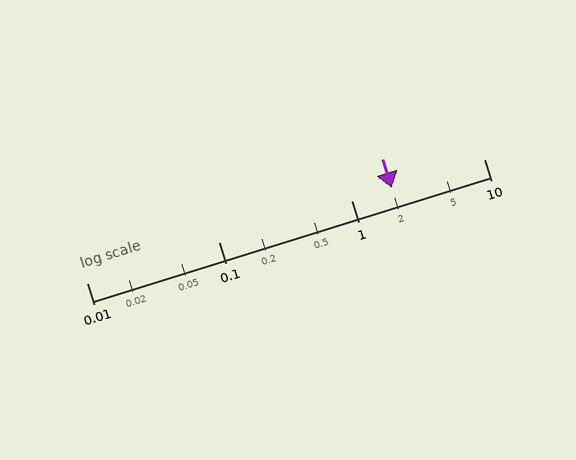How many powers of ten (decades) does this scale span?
The scale spans 3 decades, from 0.01 to 10.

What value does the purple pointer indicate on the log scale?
The pointer indicates approximately 2.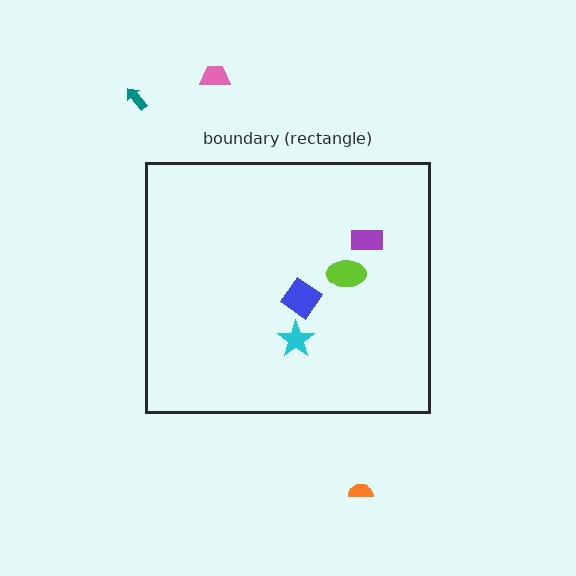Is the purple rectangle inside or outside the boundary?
Inside.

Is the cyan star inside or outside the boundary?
Inside.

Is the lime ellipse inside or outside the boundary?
Inside.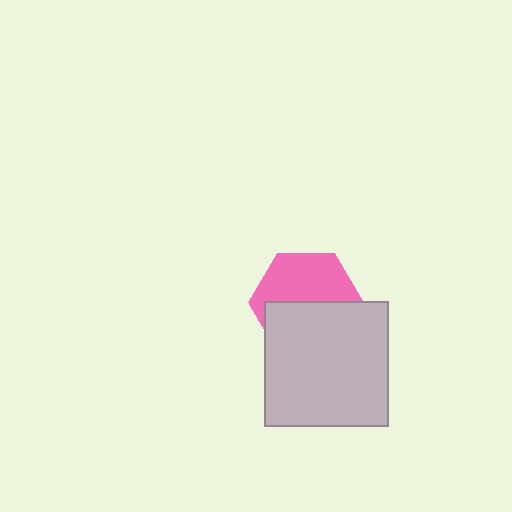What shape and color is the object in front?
The object in front is a light gray square.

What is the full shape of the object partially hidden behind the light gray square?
The partially hidden object is a pink hexagon.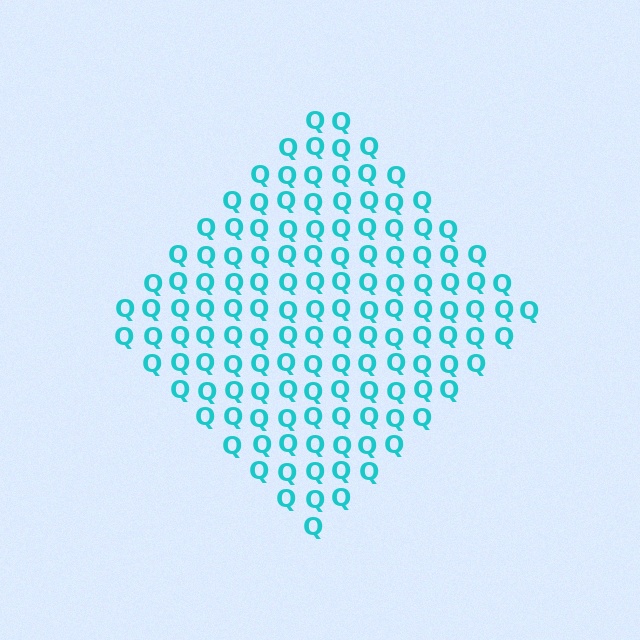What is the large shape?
The large shape is a diamond.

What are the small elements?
The small elements are letter Q's.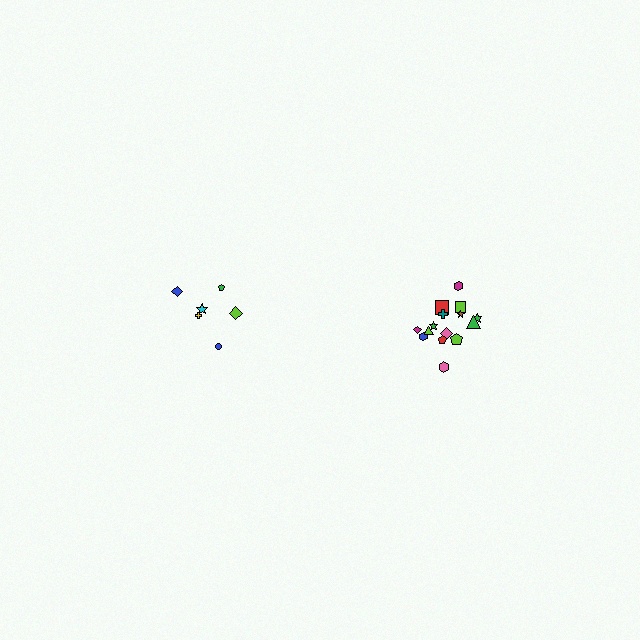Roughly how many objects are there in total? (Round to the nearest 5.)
Roughly 20 objects in total.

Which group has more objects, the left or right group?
The right group.